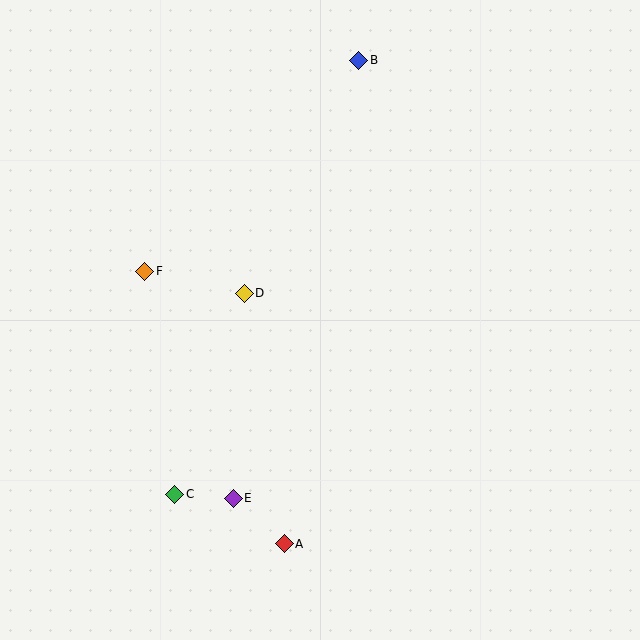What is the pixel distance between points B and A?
The distance between B and A is 489 pixels.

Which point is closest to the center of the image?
Point D at (244, 293) is closest to the center.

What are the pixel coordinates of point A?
Point A is at (284, 544).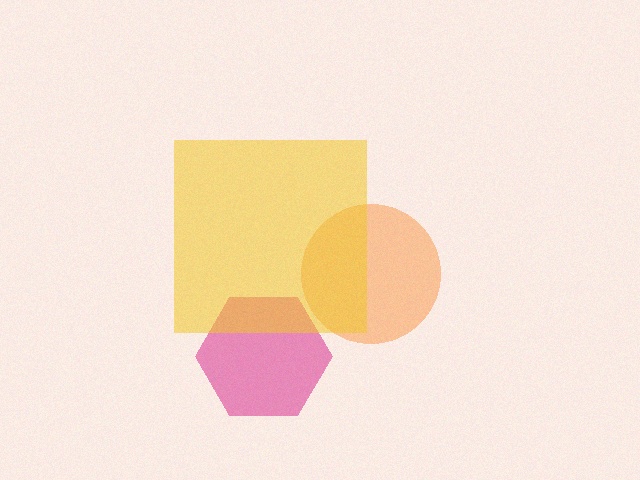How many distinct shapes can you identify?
There are 3 distinct shapes: an orange circle, a magenta hexagon, a yellow square.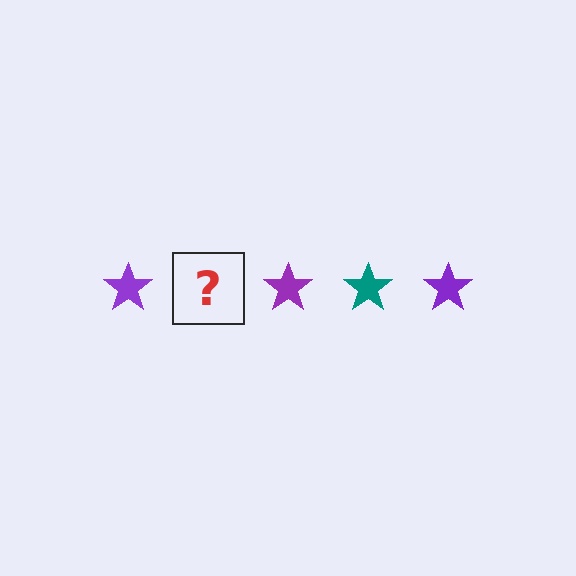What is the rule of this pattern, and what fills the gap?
The rule is that the pattern cycles through purple, teal stars. The gap should be filled with a teal star.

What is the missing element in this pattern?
The missing element is a teal star.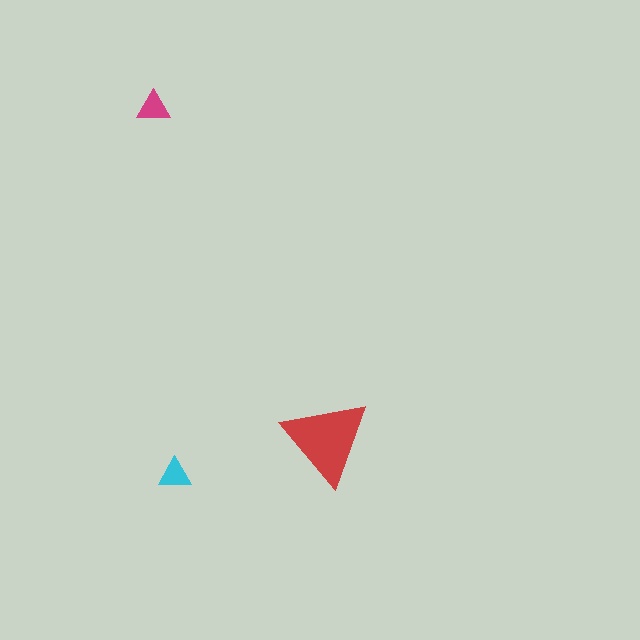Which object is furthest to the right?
The red triangle is rightmost.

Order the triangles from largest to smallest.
the red one, the magenta one, the cyan one.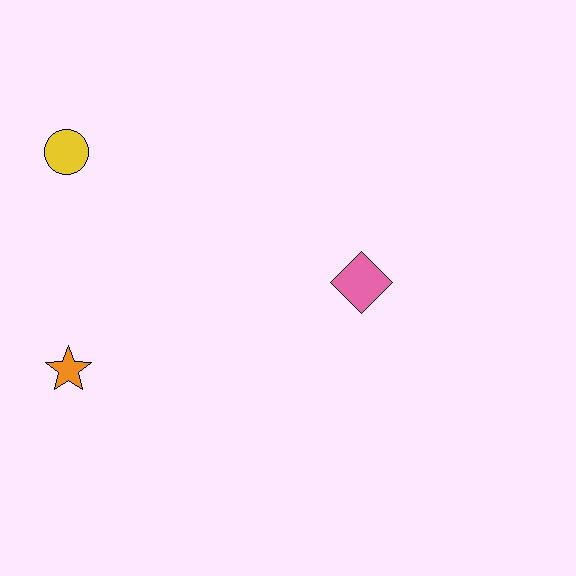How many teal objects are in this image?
There are no teal objects.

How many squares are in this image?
There are no squares.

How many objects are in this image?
There are 3 objects.